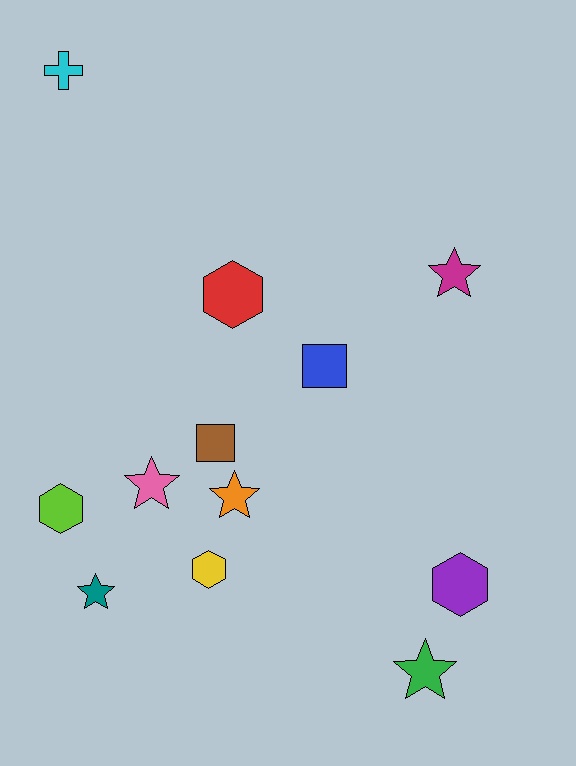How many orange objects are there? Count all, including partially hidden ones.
There is 1 orange object.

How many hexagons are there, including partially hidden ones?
There are 4 hexagons.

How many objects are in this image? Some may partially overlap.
There are 12 objects.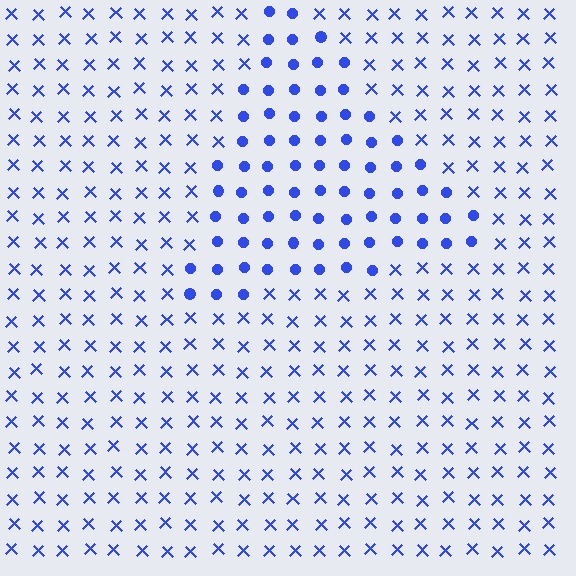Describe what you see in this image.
The image is filled with small blue elements arranged in a uniform grid. A triangle-shaped region contains circles, while the surrounding area contains X marks. The boundary is defined purely by the change in element shape.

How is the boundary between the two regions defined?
The boundary is defined by a change in element shape: circles inside vs. X marks outside. All elements share the same color and spacing.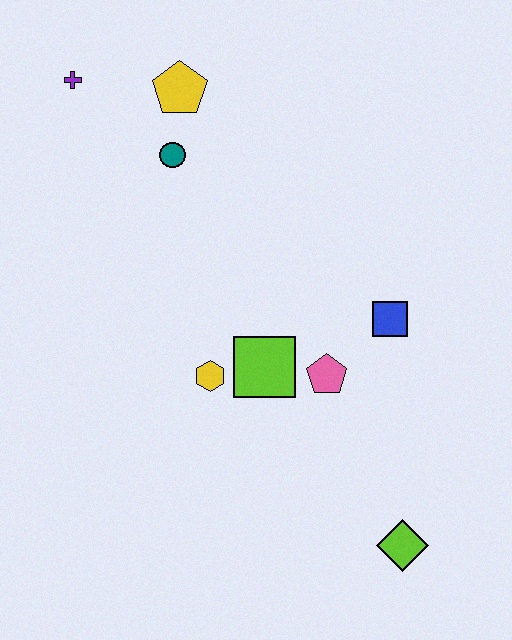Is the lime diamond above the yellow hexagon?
No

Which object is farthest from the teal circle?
The lime diamond is farthest from the teal circle.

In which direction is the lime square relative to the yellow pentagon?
The lime square is below the yellow pentagon.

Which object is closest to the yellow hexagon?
The lime square is closest to the yellow hexagon.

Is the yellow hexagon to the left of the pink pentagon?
Yes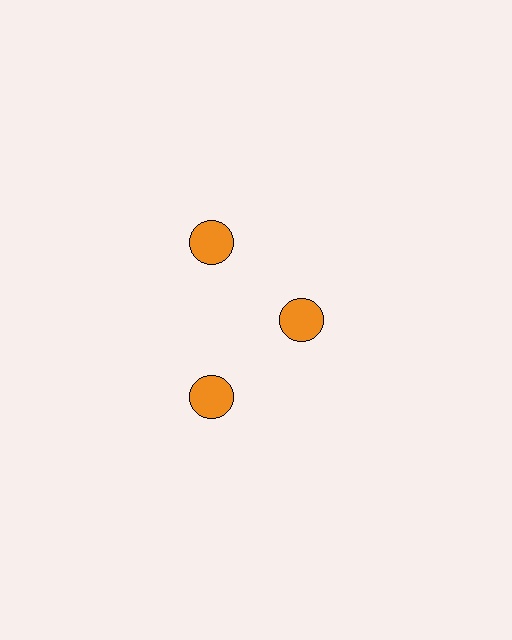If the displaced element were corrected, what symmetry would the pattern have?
It would have 3-fold rotational symmetry — the pattern would map onto itself every 120 degrees.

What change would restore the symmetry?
The symmetry would be restored by moving it outward, back onto the ring so that all 3 circles sit at equal angles and equal distance from the center.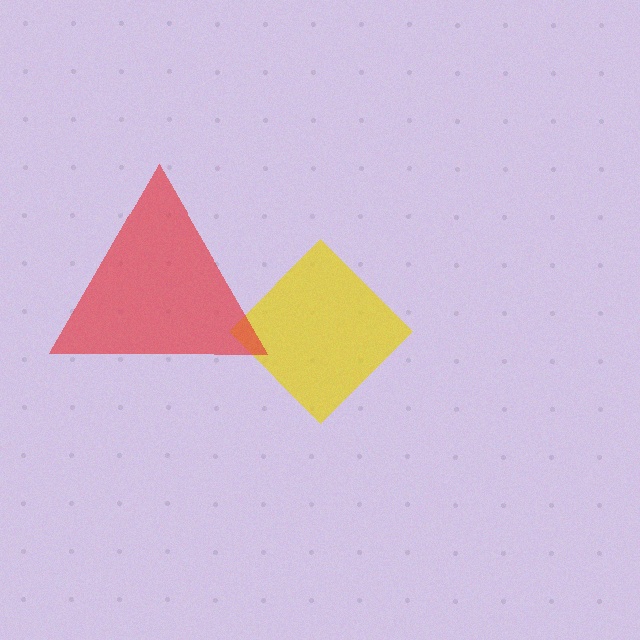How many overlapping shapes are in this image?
There are 2 overlapping shapes in the image.